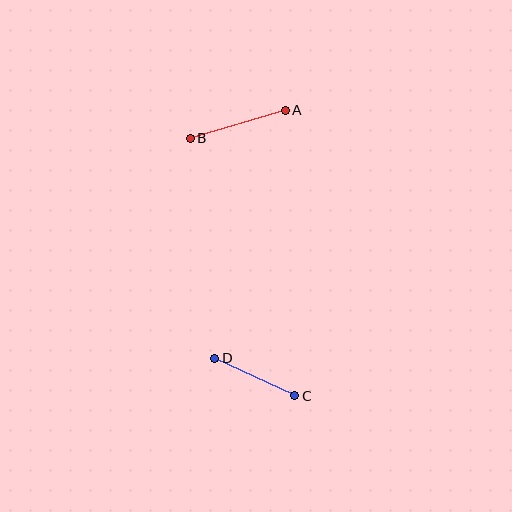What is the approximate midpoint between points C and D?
The midpoint is at approximately (255, 377) pixels.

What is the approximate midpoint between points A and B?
The midpoint is at approximately (238, 124) pixels.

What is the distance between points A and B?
The distance is approximately 99 pixels.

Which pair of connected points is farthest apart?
Points A and B are farthest apart.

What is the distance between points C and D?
The distance is approximately 89 pixels.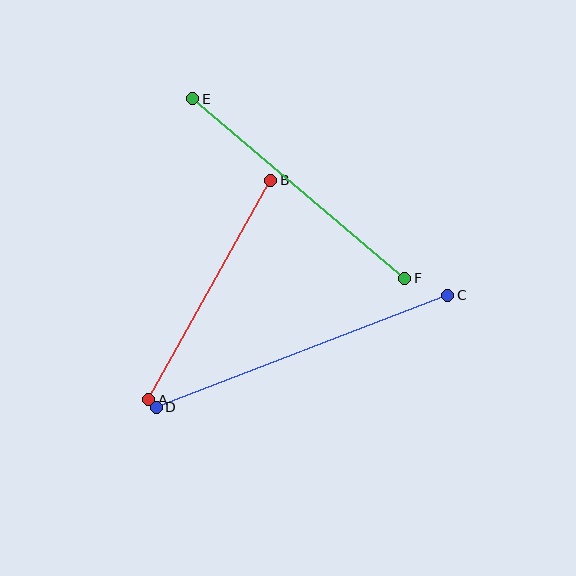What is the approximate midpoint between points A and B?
The midpoint is at approximately (210, 290) pixels.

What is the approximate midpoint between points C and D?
The midpoint is at approximately (302, 351) pixels.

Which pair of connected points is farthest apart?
Points C and D are farthest apart.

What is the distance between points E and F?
The distance is approximately 278 pixels.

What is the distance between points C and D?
The distance is approximately 313 pixels.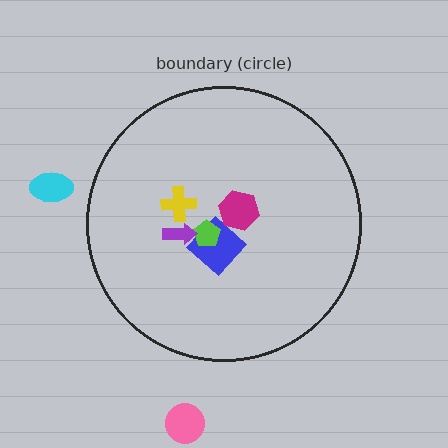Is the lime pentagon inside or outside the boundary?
Inside.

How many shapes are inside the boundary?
5 inside, 2 outside.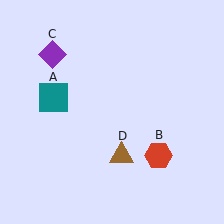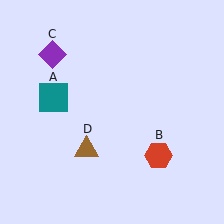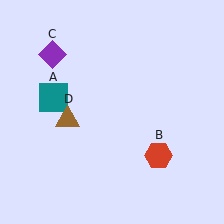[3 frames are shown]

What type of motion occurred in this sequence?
The brown triangle (object D) rotated clockwise around the center of the scene.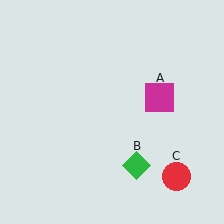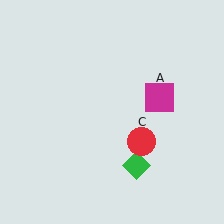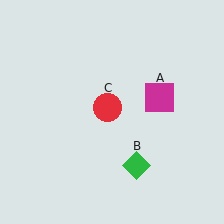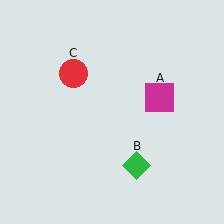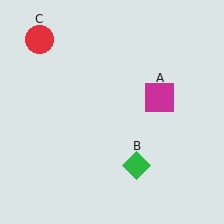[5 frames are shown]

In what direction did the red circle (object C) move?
The red circle (object C) moved up and to the left.